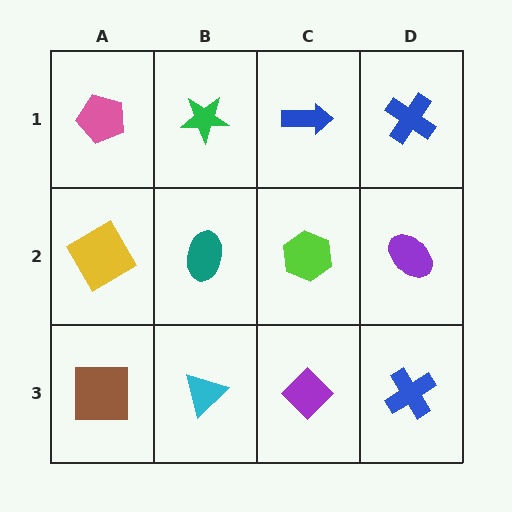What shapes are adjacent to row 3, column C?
A lime hexagon (row 2, column C), a cyan triangle (row 3, column B), a blue cross (row 3, column D).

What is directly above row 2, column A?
A pink pentagon.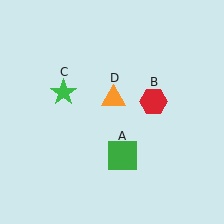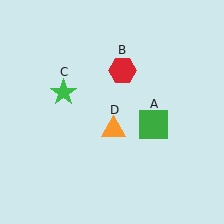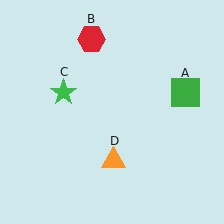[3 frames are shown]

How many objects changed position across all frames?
3 objects changed position: green square (object A), red hexagon (object B), orange triangle (object D).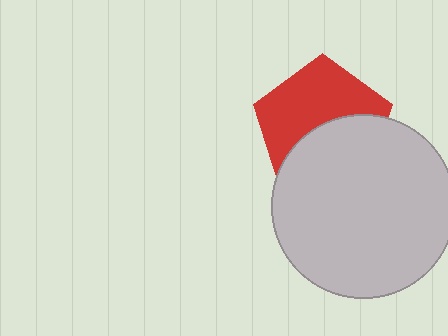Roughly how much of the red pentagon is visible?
About half of it is visible (roughly 54%).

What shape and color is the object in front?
The object in front is a light gray circle.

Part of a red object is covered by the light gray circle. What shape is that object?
It is a pentagon.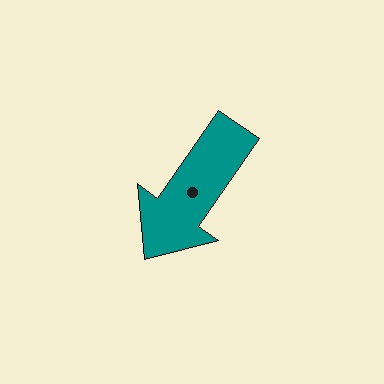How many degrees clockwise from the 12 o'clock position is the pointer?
Approximately 215 degrees.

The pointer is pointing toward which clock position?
Roughly 7 o'clock.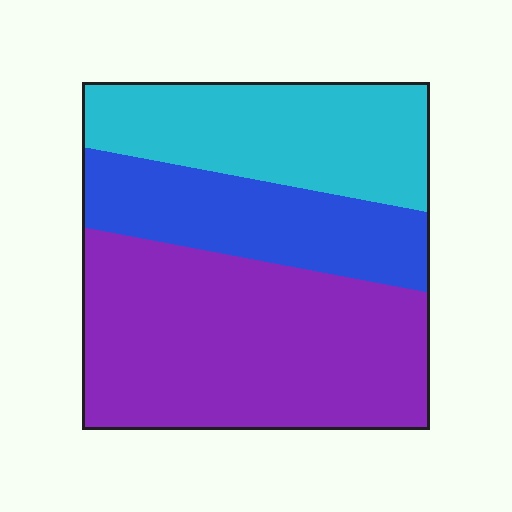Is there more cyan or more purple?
Purple.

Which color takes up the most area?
Purple, at roughly 50%.